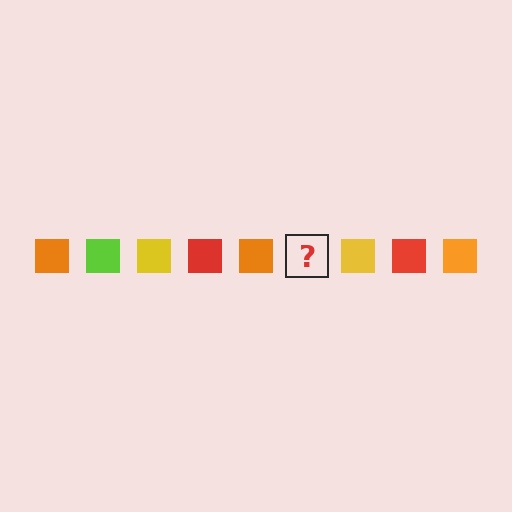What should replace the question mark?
The question mark should be replaced with a lime square.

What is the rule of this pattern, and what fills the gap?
The rule is that the pattern cycles through orange, lime, yellow, red squares. The gap should be filled with a lime square.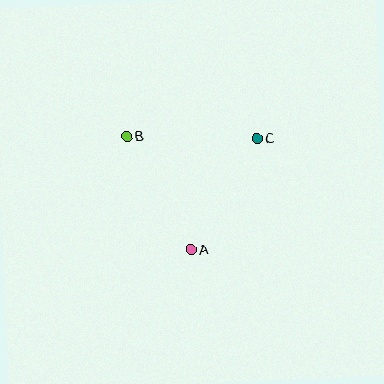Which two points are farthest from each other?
Points B and C are farthest from each other.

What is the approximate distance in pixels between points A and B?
The distance between A and B is approximately 130 pixels.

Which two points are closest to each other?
Points A and C are closest to each other.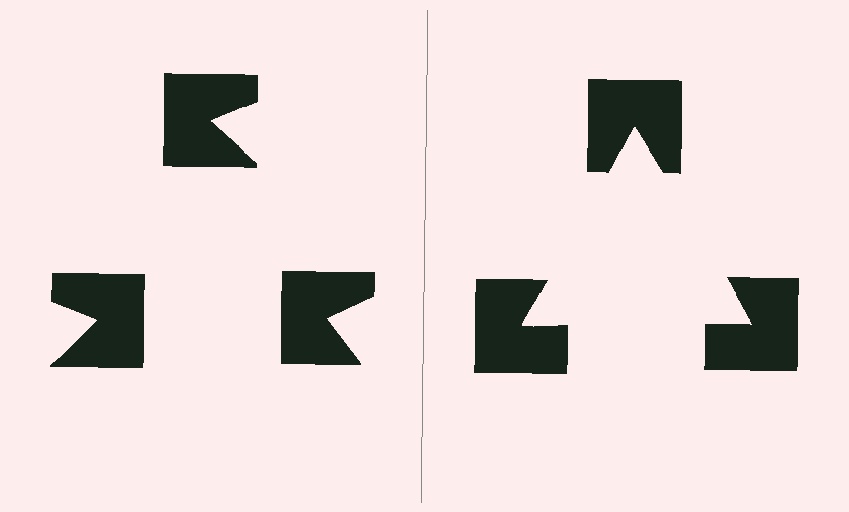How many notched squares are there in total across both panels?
6 — 3 on each side.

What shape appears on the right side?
An illusory triangle.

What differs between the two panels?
The notched squares are positioned identically on both sides; only the wedge orientations differ. On the right they align to a triangle; on the left they are misaligned.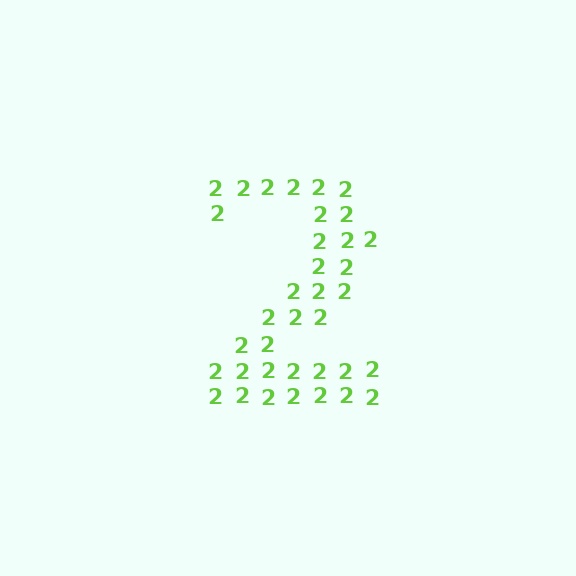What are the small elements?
The small elements are digit 2's.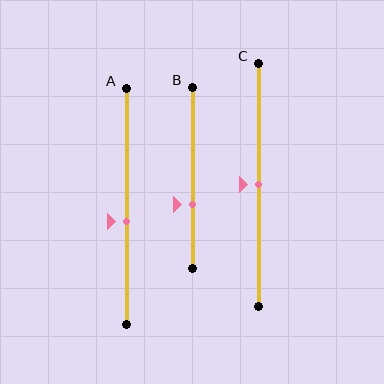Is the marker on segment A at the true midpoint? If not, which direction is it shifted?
No, the marker on segment A is shifted downward by about 7% of the segment length.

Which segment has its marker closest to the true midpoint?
Segment C has its marker closest to the true midpoint.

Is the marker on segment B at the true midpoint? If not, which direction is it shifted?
No, the marker on segment B is shifted downward by about 14% of the segment length.